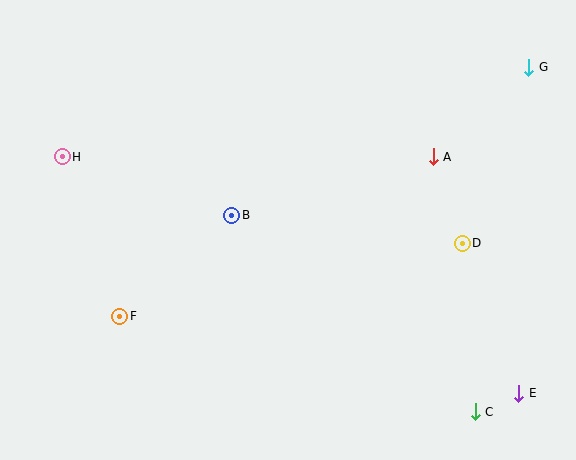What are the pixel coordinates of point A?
Point A is at (433, 157).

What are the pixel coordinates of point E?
Point E is at (519, 393).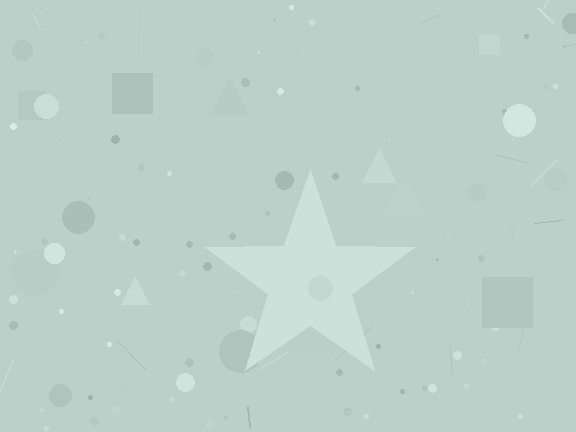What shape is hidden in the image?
A star is hidden in the image.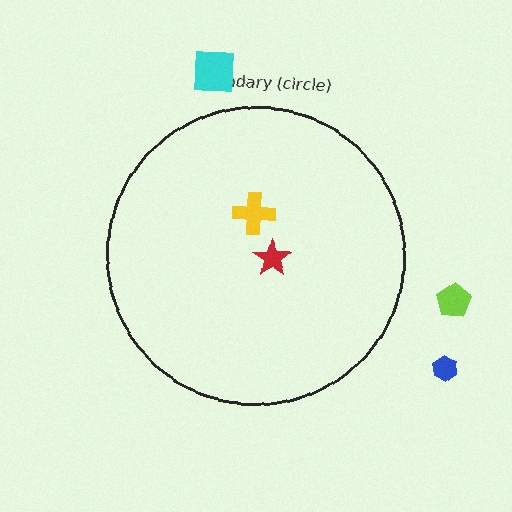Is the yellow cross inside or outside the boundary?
Inside.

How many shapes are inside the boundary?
2 inside, 3 outside.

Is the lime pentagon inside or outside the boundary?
Outside.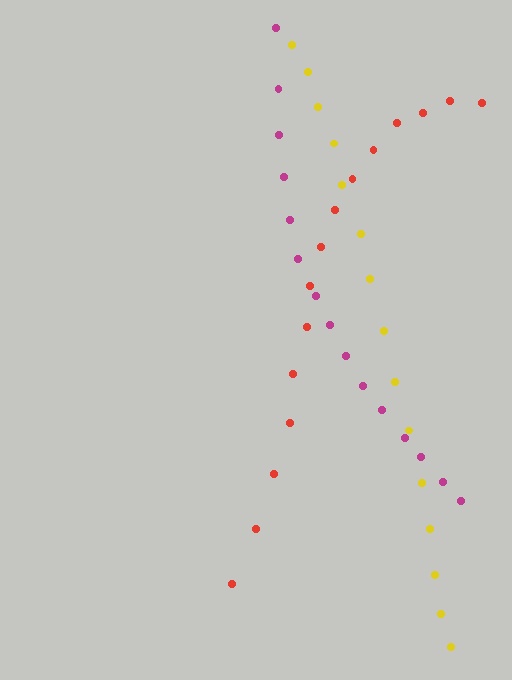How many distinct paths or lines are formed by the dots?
There are 3 distinct paths.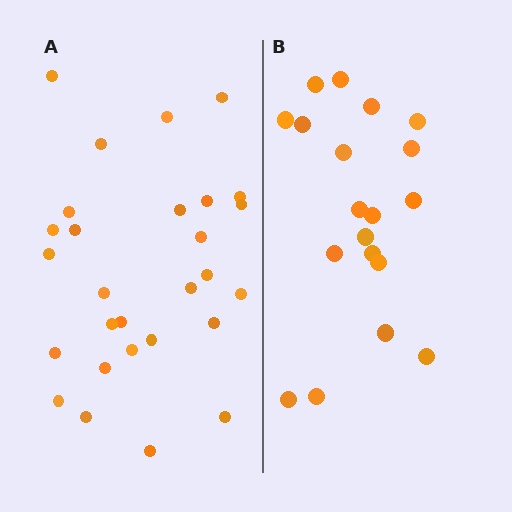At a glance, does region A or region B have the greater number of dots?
Region A (the left region) has more dots.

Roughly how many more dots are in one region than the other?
Region A has roughly 8 or so more dots than region B.